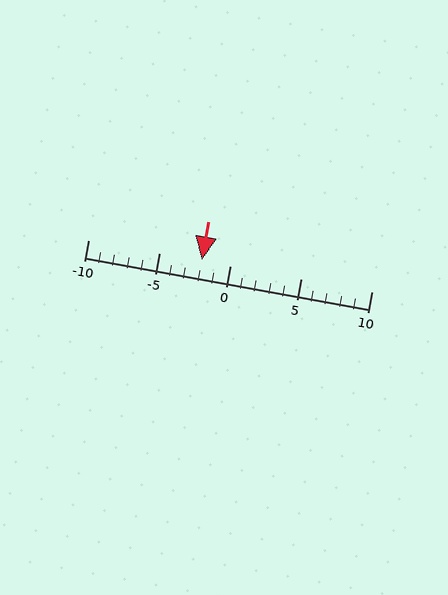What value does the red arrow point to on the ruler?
The red arrow points to approximately -2.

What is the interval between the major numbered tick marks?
The major tick marks are spaced 5 units apart.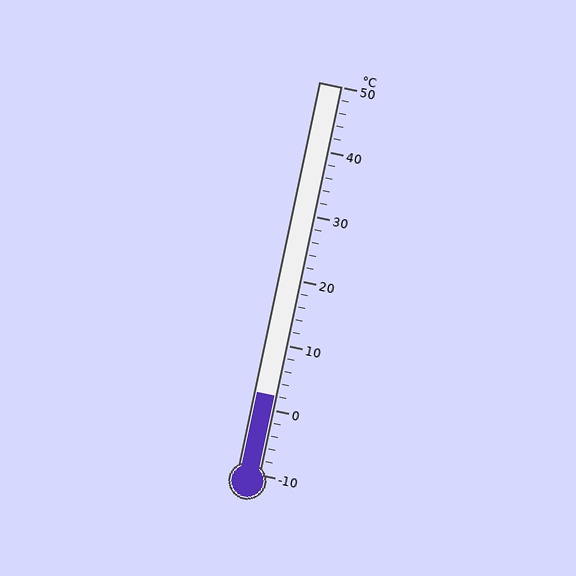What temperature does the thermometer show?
The thermometer shows approximately 2°C.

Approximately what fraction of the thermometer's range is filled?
The thermometer is filled to approximately 20% of its range.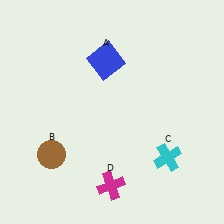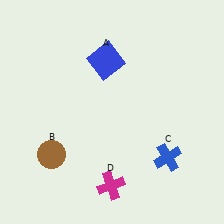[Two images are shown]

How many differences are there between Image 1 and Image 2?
There is 1 difference between the two images.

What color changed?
The cross (C) changed from cyan in Image 1 to blue in Image 2.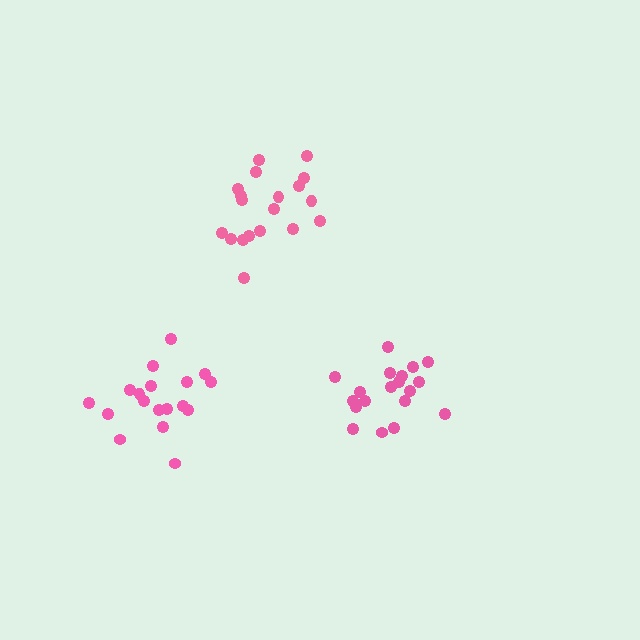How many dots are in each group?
Group 1: 19 dots, Group 2: 18 dots, Group 3: 19 dots (56 total).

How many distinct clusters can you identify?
There are 3 distinct clusters.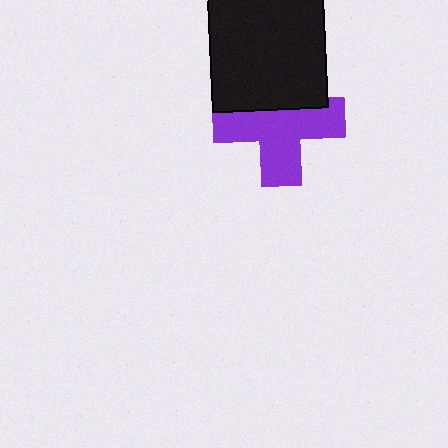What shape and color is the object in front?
The object in front is a black square.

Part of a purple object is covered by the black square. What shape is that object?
It is a cross.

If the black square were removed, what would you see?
You would see the complete purple cross.